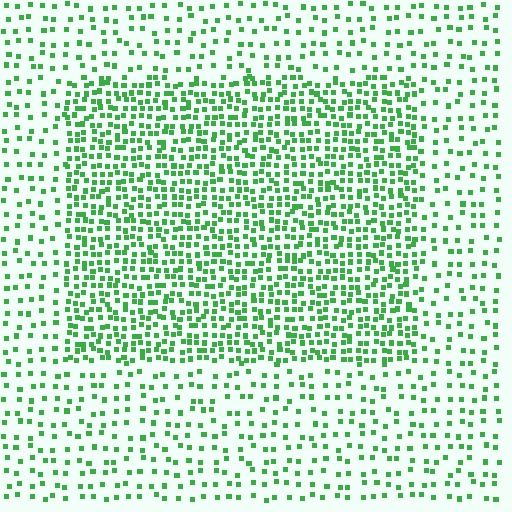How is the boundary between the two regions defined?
The boundary is defined by a change in element density (approximately 2.3x ratio). All elements are the same color, size, and shape.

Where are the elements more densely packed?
The elements are more densely packed inside the rectangle boundary.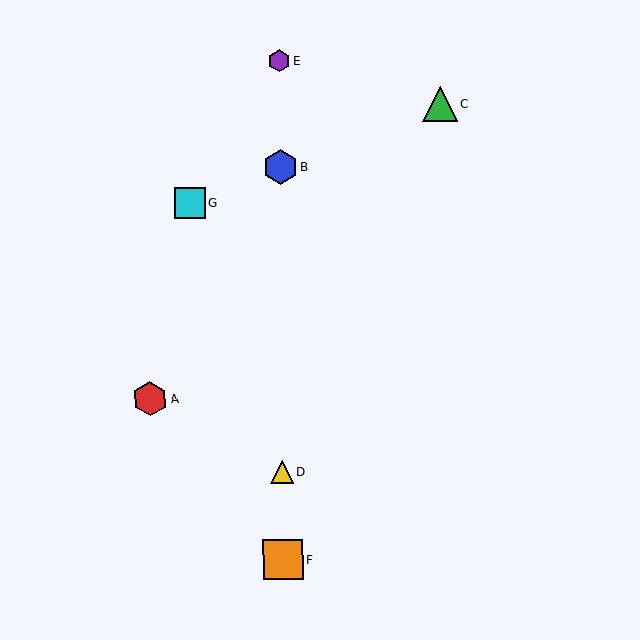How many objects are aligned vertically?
4 objects (B, D, E, F) are aligned vertically.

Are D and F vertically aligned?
Yes, both are at x≈282.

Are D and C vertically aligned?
No, D is at x≈282 and C is at x≈440.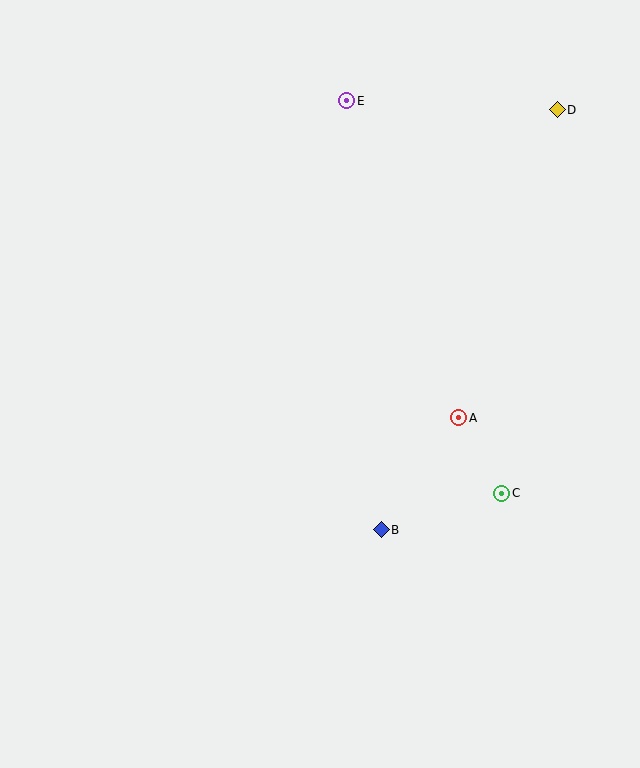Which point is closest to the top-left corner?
Point E is closest to the top-left corner.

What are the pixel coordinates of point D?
Point D is at (557, 110).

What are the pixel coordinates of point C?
Point C is at (502, 493).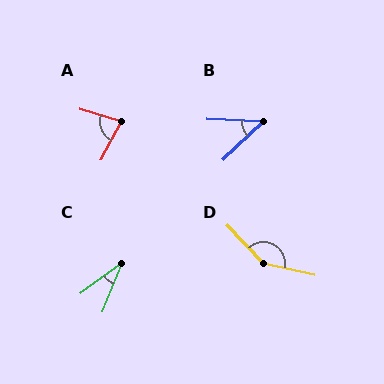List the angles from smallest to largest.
C (32°), B (46°), A (79°), D (146°).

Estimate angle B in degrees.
Approximately 46 degrees.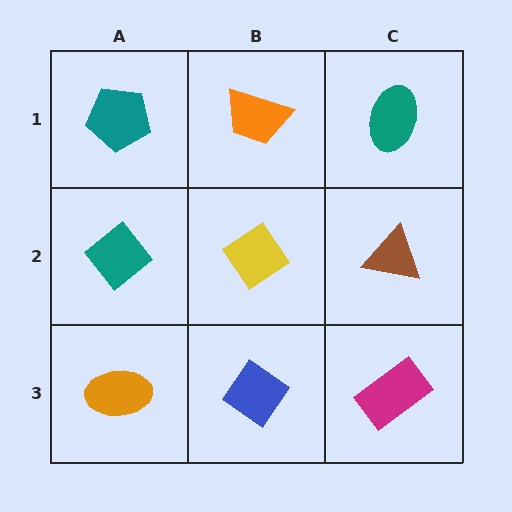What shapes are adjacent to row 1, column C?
A brown triangle (row 2, column C), an orange trapezoid (row 1, column B).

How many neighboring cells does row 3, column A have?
2.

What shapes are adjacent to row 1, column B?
A yellow diamond (row 2, column B), a teal pentagon (row 1, column A), a teal ellipse (row 1, column C).